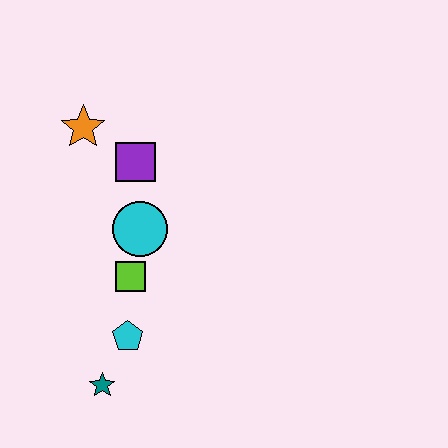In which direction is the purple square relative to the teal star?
The purple square is above the teal star.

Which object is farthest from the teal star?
The orange star is farthest from the teal star.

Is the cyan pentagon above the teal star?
Yes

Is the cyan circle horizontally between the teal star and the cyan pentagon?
No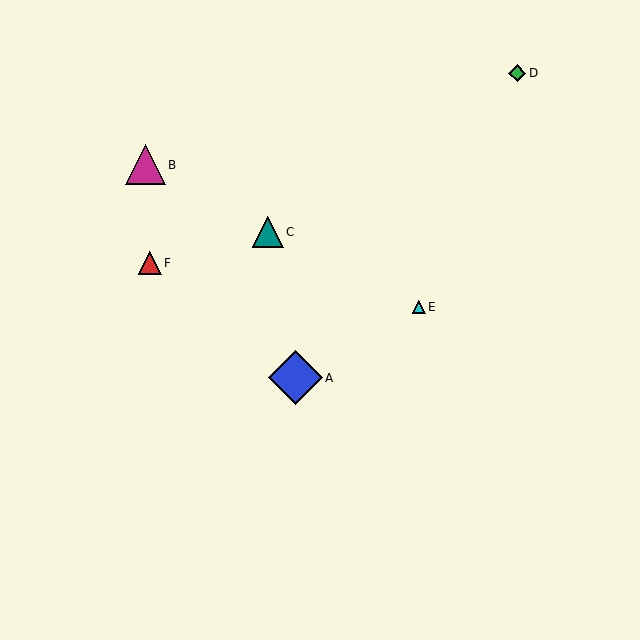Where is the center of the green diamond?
The center of the green diamond is at (517, 73).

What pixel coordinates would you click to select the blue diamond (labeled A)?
Click at (295, 378) to select the blue diamond A.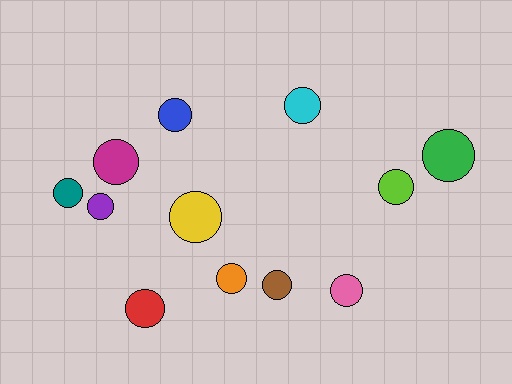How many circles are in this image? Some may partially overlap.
There are 12 circles.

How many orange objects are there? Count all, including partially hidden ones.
There is 1 orange object.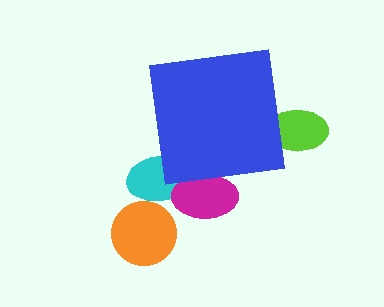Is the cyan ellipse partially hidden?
Yes, the cyan ellipse is partially hidden behind the blue square.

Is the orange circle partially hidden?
No, the orange circle is fully visible.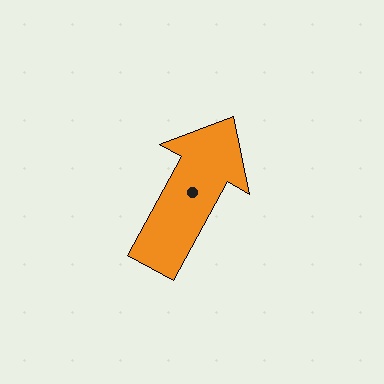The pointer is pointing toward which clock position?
Roughly 1 o'clock.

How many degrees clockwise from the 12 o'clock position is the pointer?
Approximately 29 degrees.